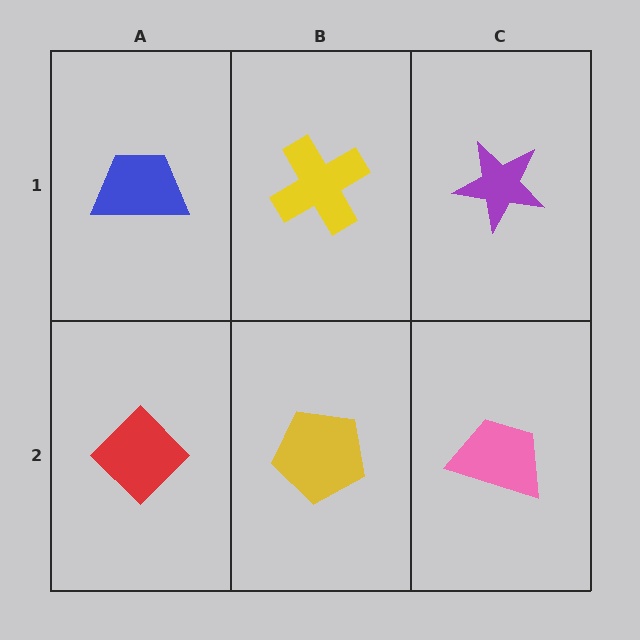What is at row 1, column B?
A yellow cross.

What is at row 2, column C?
A pink trapezoid.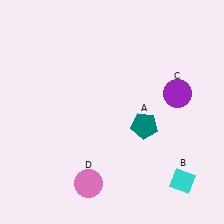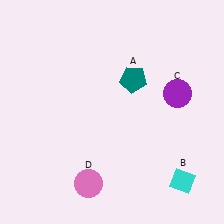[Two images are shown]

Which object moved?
The teal pentagon (A) moved up.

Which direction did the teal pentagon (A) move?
The teal pentagon (A) moved up.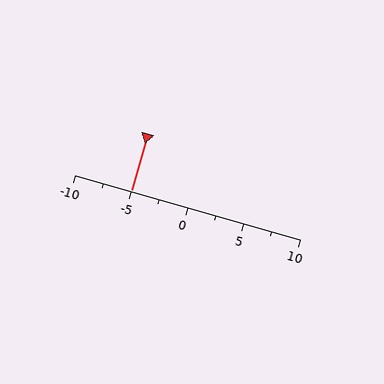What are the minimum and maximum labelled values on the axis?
The axis runs from -10 to 10.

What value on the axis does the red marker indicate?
The marker indicates approximately -5.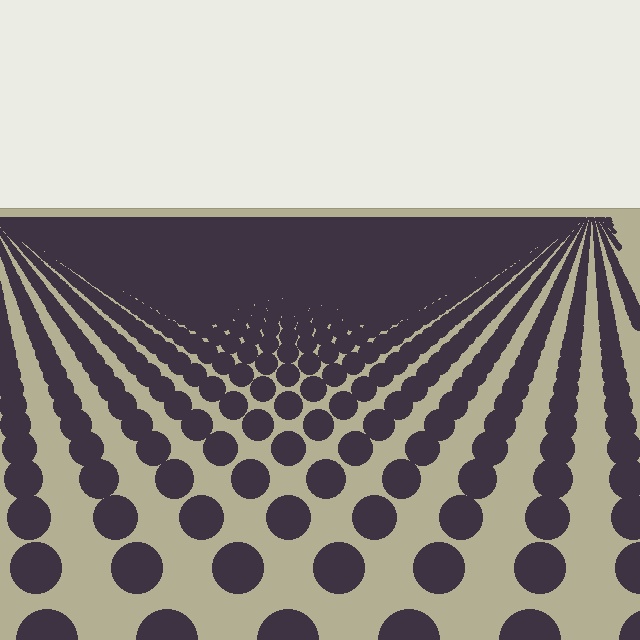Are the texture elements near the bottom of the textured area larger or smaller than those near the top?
Larger. Near the bottom, elements are closer to the viewer and appear at a bigger on-screen size.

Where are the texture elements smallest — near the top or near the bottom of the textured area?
Near the top.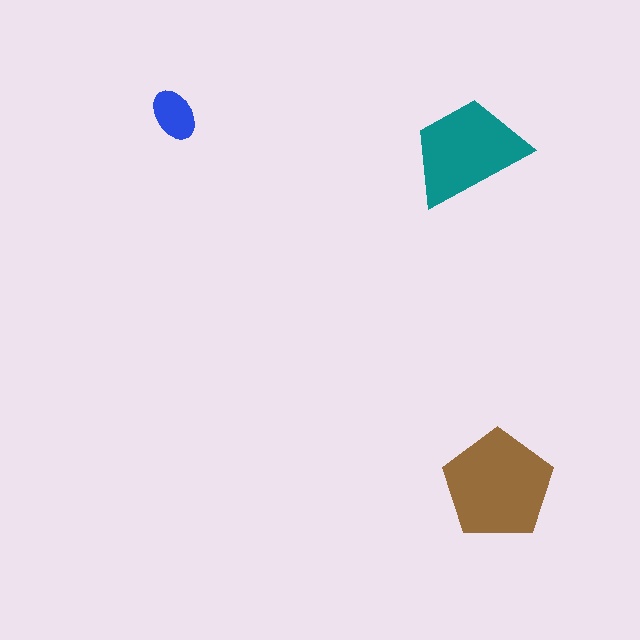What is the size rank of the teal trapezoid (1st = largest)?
2nd.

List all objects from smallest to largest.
The blue ellipse, the teal trapezoid, the brown pentagon.